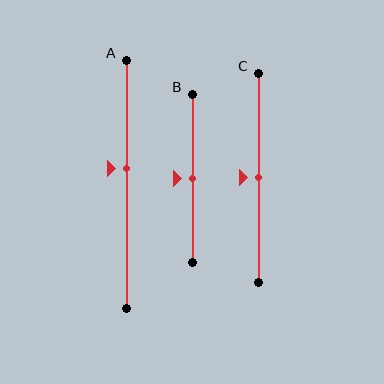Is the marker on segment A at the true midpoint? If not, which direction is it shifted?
No, the marker on segment A is shifted upward by about 6% of the segment length.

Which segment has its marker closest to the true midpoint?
Segment B has its marker closest to the true midpoint.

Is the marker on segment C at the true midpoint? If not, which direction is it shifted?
Yes, the marker on segment C is at the true midpoint.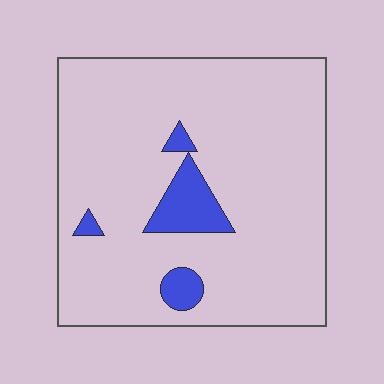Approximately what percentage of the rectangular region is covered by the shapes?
Approximately 10%.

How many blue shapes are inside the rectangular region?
4.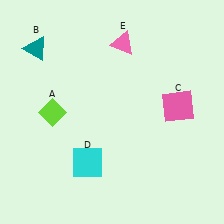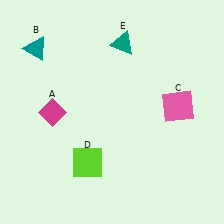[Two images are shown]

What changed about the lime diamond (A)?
In Image 1, A is lime. In Image 2, it changed to magenta.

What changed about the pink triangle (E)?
In Image 1, E is pink. In Image 2, it changed to teal.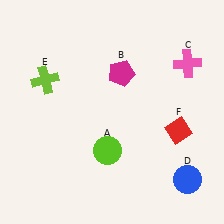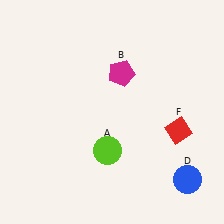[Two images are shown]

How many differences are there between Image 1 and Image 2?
There are 2 differences between the two images.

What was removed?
The lime cross (E), the pink cross (C) were removed in Image 2.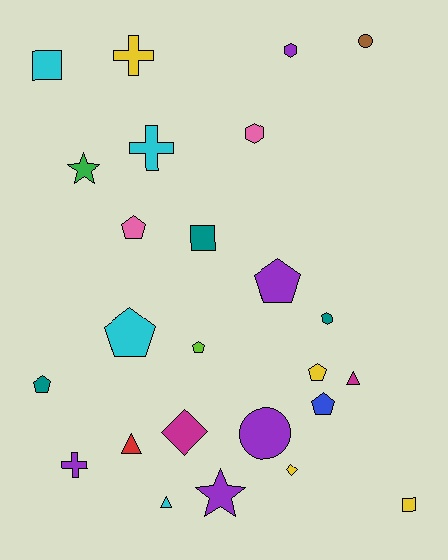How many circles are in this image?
There are 2 circles.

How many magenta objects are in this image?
There are 2 magenta objects.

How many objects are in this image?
There are 25 objects.